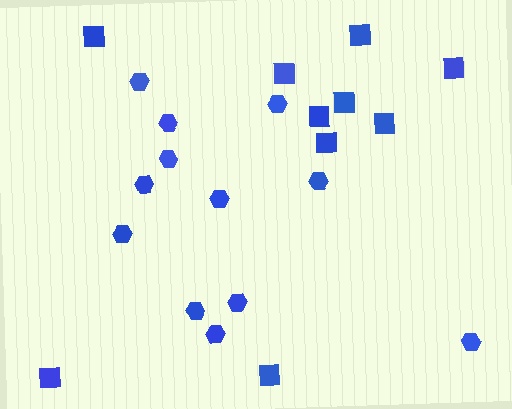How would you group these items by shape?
There are 2 groups: one group of hexagons (12) and one group of squares (10).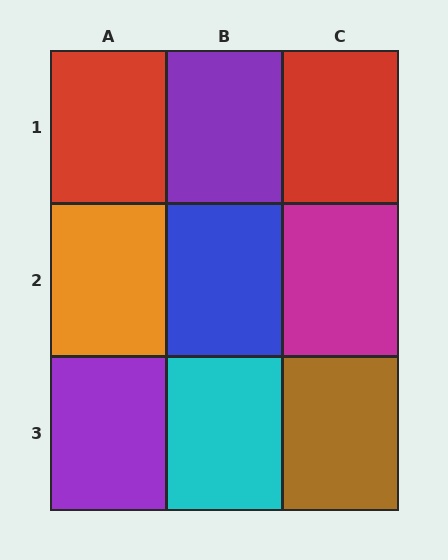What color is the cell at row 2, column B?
Blue.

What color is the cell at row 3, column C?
Brown.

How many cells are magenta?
1 cell is magenta.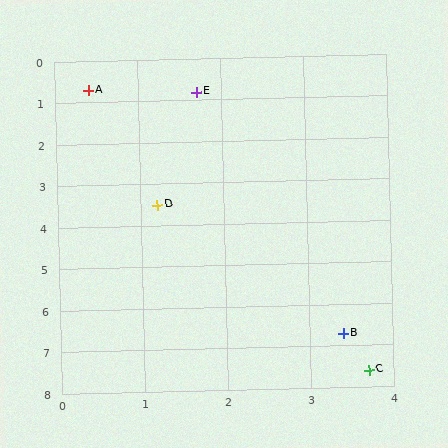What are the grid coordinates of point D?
Point D is at approximately (1.2, 3.5).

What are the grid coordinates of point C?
Point C is at approximately (3.7, 7.6).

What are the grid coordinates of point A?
Point A is at approximately (0.4, 0.7).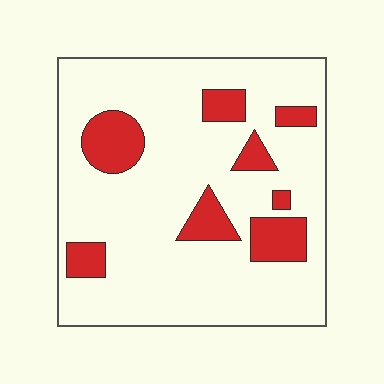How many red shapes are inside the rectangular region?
8.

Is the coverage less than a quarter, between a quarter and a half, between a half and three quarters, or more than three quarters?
Less than a quarter.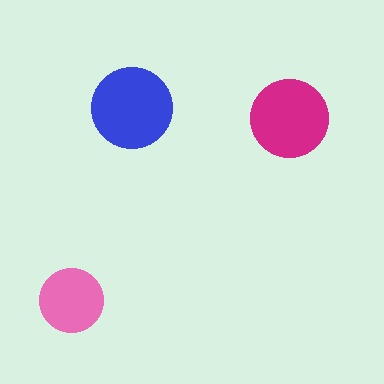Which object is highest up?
The blue circle is topmost.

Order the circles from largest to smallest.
the blue one, the magenta one, the pink one.